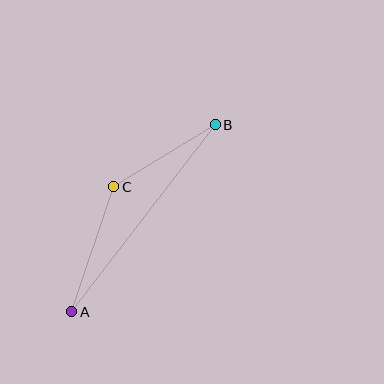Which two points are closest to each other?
Points B and C are closest to each other.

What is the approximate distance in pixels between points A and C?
The distance between A and C is approximately 132 pixels.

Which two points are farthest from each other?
Points A and B are farthest from each other.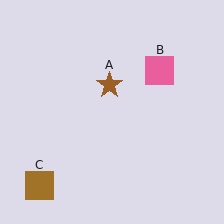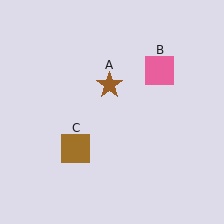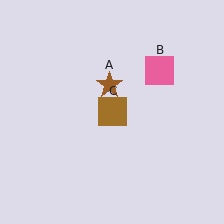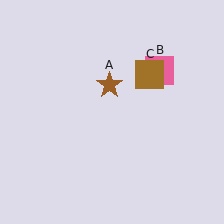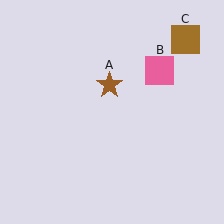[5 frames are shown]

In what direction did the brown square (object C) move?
The brown square (object C) moved up and to the right.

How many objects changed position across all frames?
1 object changed position: brown square (object C).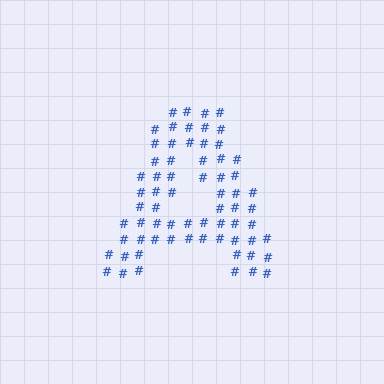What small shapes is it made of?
It is made of small hash symbols.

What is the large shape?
The large shape is the letter A.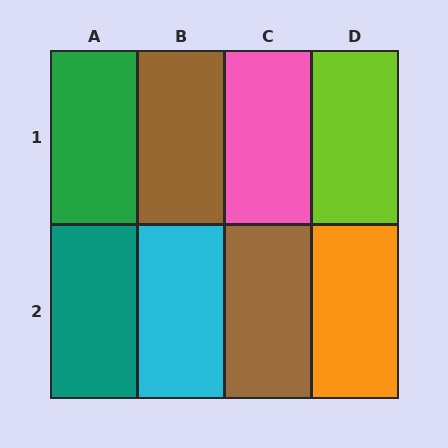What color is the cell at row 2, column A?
Teal.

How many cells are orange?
1 cell is orange.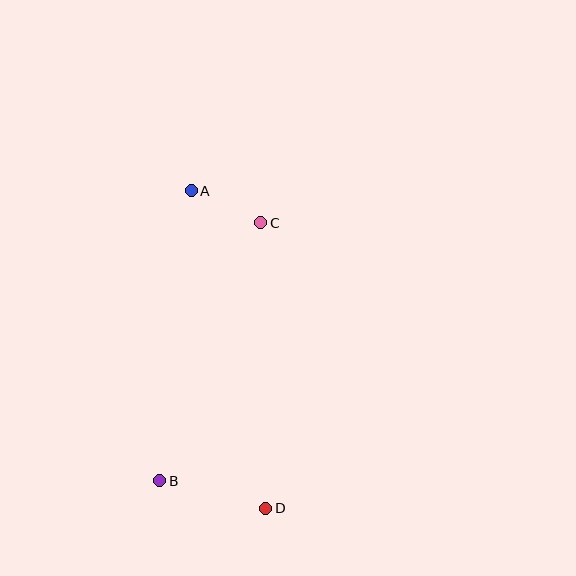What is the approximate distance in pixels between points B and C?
The distance between B and C is approximately 277 pixels.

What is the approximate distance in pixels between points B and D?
The distance between B and D is approximately 109 pixels.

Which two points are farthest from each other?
Points A and D are farthest from each other.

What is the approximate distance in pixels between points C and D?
The distance between C and D is approximately 286 pixels.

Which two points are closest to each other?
Points A and C are closest to each other.